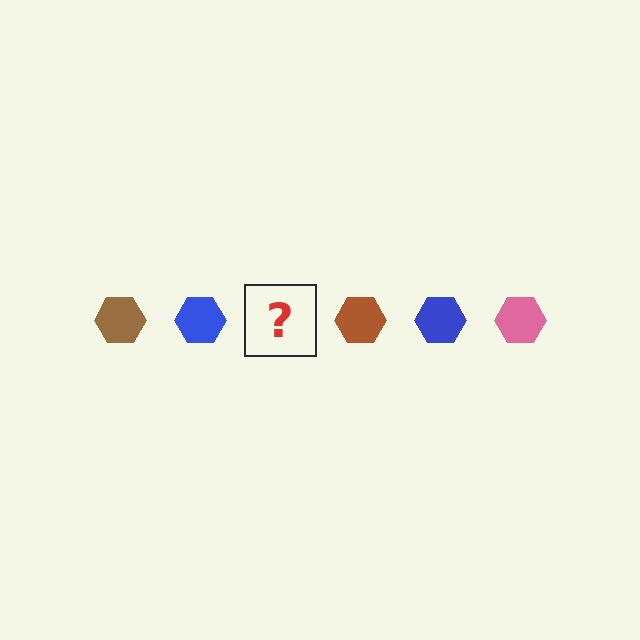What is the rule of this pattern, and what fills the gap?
The rule is that the pattern cycles through brown, blue, pink hexagons. The gap should be filled with a pink hexagon.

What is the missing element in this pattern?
The missing element is a pink hexagon.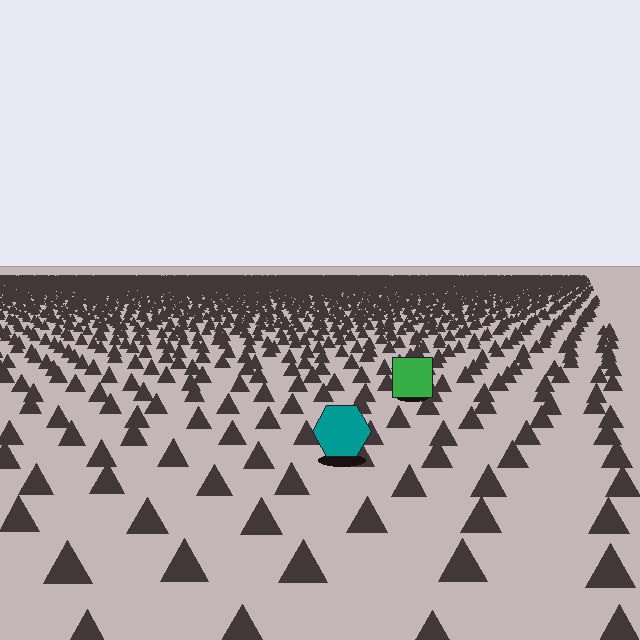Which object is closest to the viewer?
The teal hexagon is closest. The texture marks near it are larger and more spread out.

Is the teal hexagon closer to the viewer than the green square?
Yes. The teal hexagon is closer — you can tell from the texture gradient: the ground texture is coarser near it.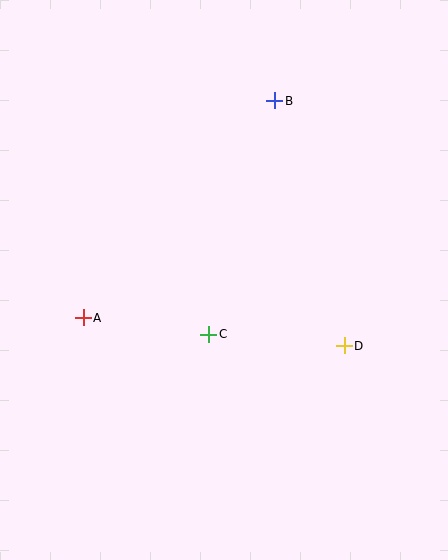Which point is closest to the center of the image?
Point C at (209, 334) is closest to the center.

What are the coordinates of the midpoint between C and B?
The midpoint between C and B is at (242, 217).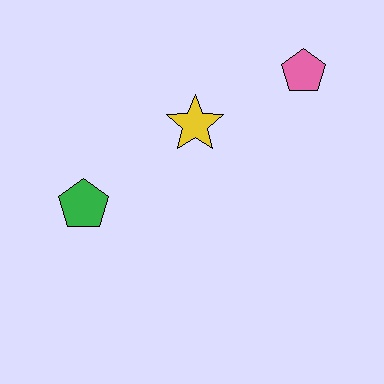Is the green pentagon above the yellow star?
No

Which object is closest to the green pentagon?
The yellow star is closest to the green pentagon.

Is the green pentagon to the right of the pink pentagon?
No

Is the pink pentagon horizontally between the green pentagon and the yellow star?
No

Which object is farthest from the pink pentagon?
The green pentagon is farthest from the pink pentagon.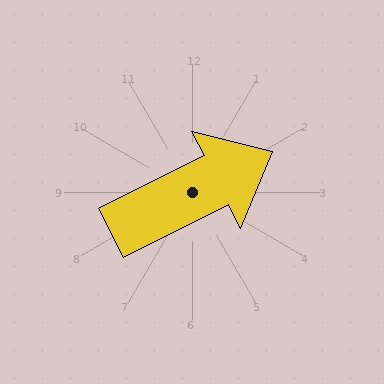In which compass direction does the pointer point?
Northeast.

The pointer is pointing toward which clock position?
Roughly 2 o'clock.